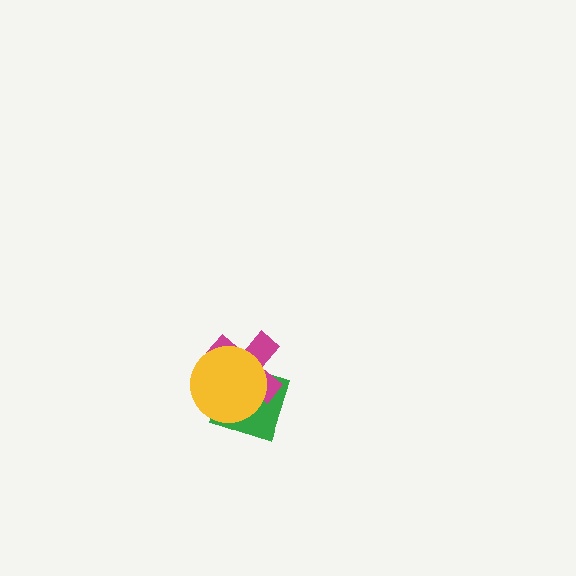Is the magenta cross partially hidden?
Yes, it is partially covered by another shape.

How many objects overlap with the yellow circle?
2 objects overlap with the yellow circle.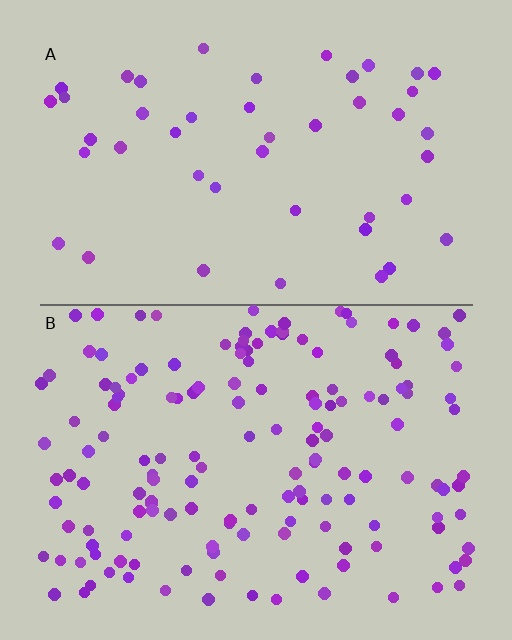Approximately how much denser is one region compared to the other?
Approximately 3.3× — region B over region A.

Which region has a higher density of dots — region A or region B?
B (the bottom).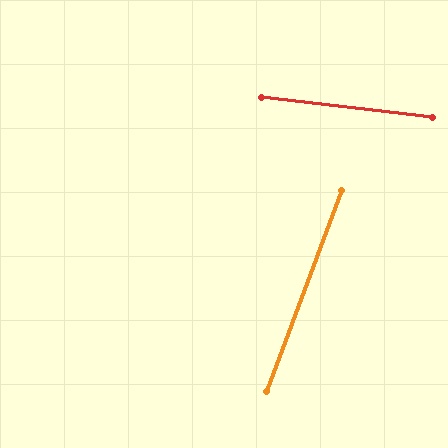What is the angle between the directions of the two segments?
Approximately 76 degrees.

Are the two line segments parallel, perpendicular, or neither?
Neither parallel nor perpendicular — they differ by about 76°.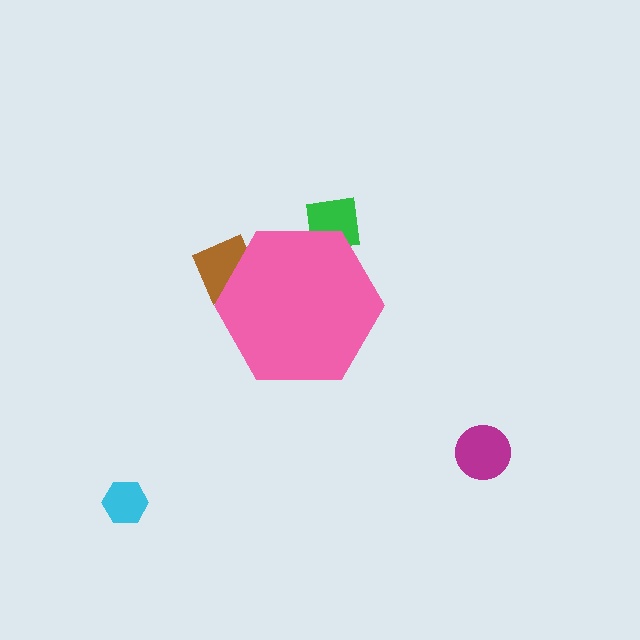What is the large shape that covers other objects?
A pink hexagon.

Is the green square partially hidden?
Yes, the green square is partially hidden behind the pink hexagon.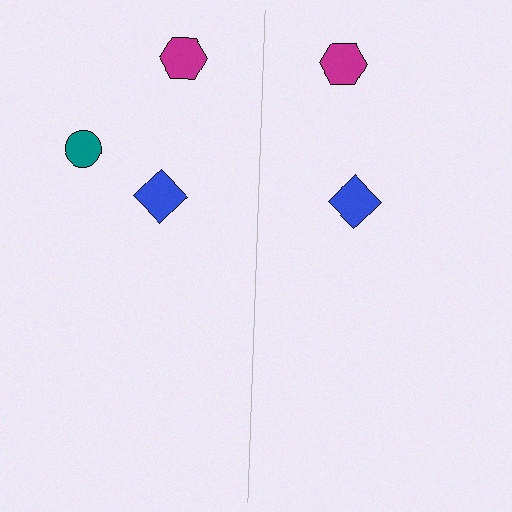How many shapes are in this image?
There are 5 shapes in this image.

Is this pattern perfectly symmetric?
No, the pattern is not perfectly symmetric. A teal circle is missing from the right side.